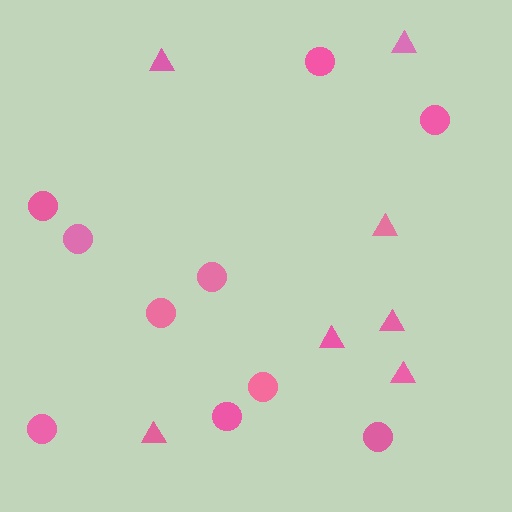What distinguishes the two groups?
There are 2 groups: one group of triangles (7) and one group of circles (10).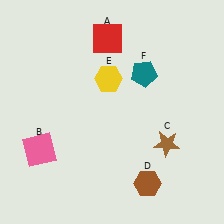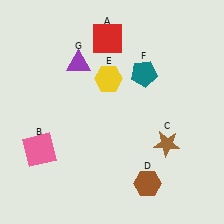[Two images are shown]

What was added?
A purple triangle (G) was added in Image 2.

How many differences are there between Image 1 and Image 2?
There is 1 difference between the two images.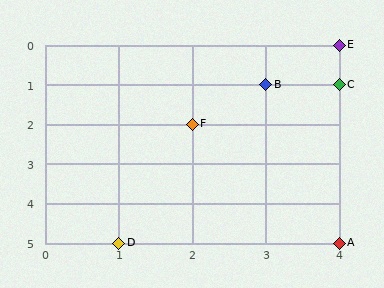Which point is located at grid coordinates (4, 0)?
Point E is at (4, 0).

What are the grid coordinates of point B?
Point B is at grid coordinates (3, 1).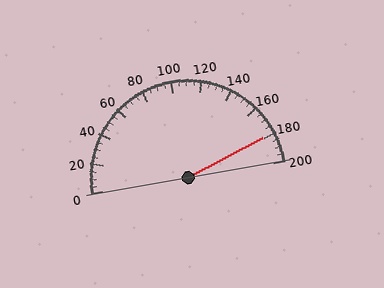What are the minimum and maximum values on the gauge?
The gauge ranges from 0 to 200.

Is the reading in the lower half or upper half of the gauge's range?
The reading is in the upper half of the range (0 to 200).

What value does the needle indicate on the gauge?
The needle indicates approximately 180.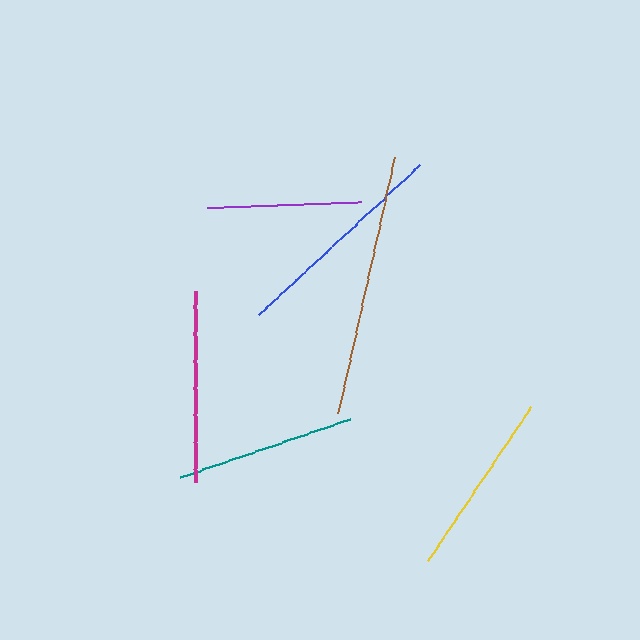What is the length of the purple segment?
The purple segment is approximately 154 pixels long.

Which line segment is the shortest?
The purple line is the shortest at approximately 154 pixels.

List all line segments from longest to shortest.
From longest to shortest: brown, blue, magenta, yellow, teal, purple.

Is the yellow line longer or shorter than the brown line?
The brown line is longer than the yellow line.